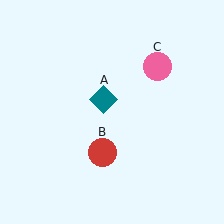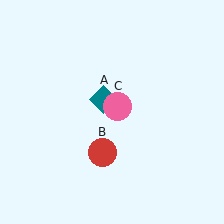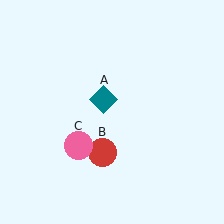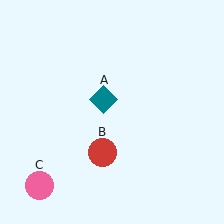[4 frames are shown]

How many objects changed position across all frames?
1 object changed position: pink circle (object C).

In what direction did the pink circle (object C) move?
The pink circle (object C) moved down and to the left.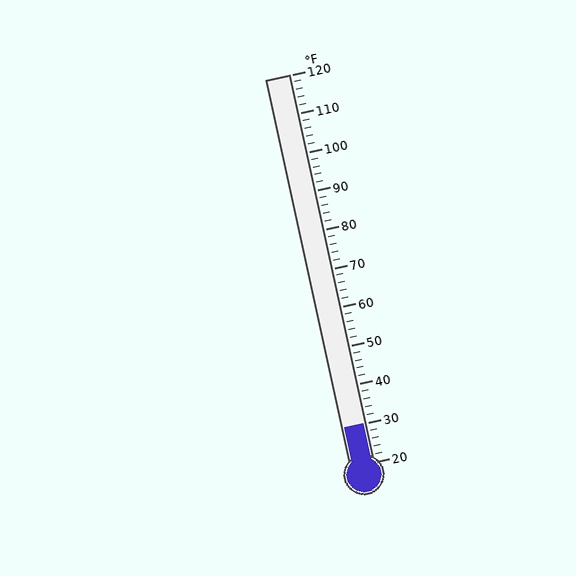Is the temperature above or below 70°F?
The temperature is below 70°F.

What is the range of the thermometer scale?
The thermometer scale ranges from 20°F to 120°F.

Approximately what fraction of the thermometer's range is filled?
The thermometer is filled to approximately 10% of its range.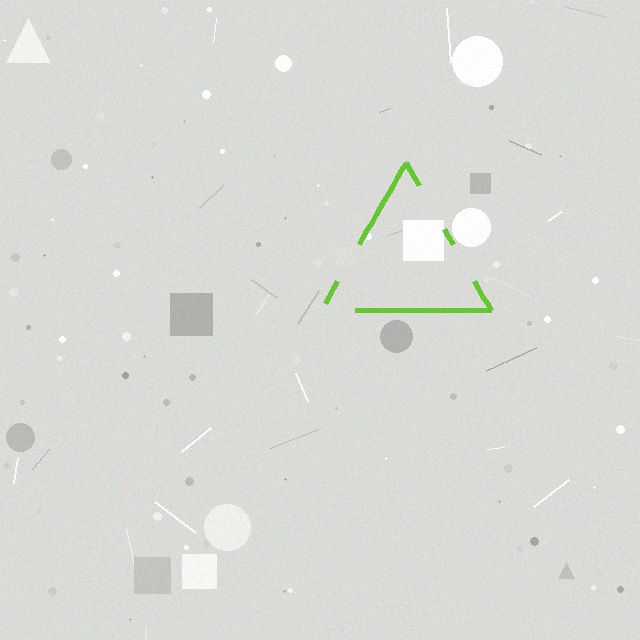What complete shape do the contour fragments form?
The contour fragments form a triangle.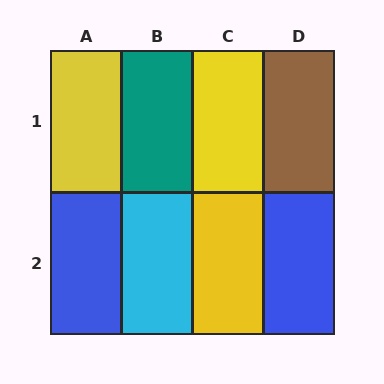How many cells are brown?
1 cell is brown.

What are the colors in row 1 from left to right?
Yellow, teal, yellow, brown.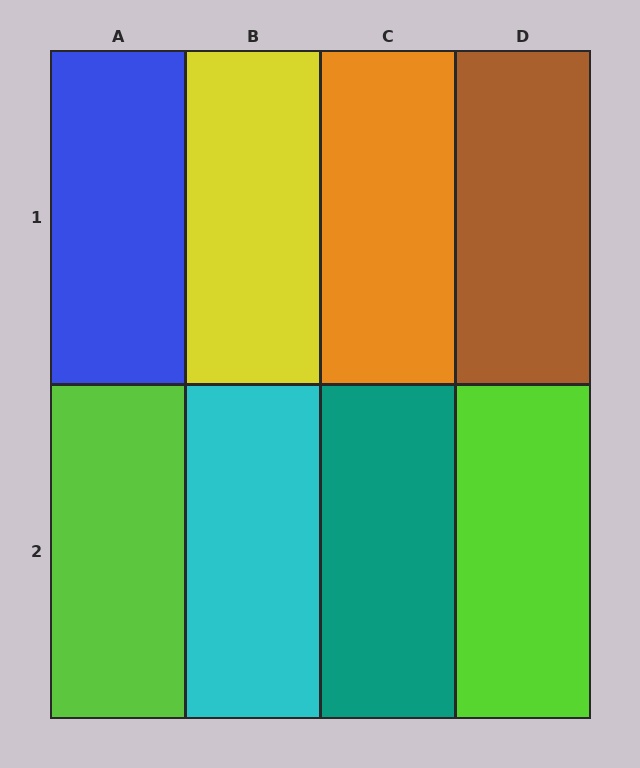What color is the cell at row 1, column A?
Blue.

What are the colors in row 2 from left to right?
Lime, cyan, teal, lime.